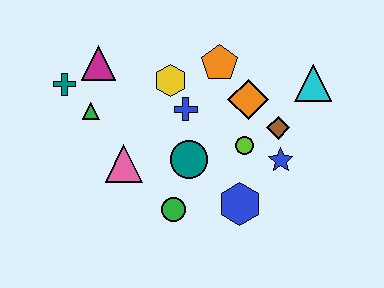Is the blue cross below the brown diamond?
No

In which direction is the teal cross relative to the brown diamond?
The teal cross is to the left of the brown diamond.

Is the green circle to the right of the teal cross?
Yes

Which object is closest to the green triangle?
The teal cross is closest to the green triangle.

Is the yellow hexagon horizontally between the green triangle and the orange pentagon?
Yes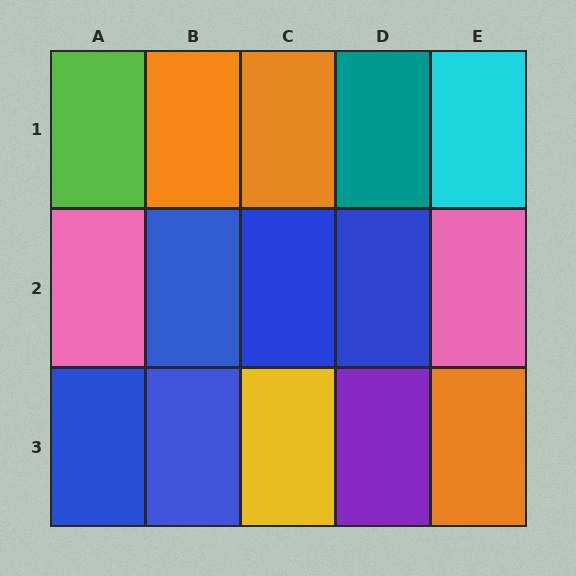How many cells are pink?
2 cells are pink.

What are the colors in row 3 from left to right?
Blue, blue, yellow, purple, orange.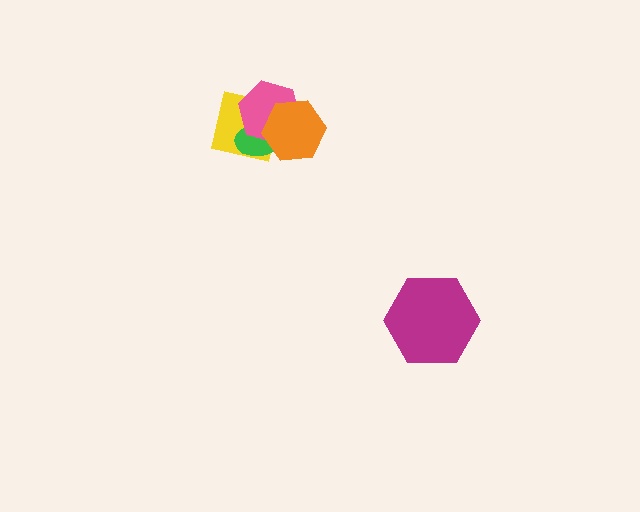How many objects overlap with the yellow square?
3 objects overlap with the yellow square.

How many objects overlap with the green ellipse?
3 objects overlap with the green ellipse.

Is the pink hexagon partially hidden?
Yes, it is partially covered by another shape.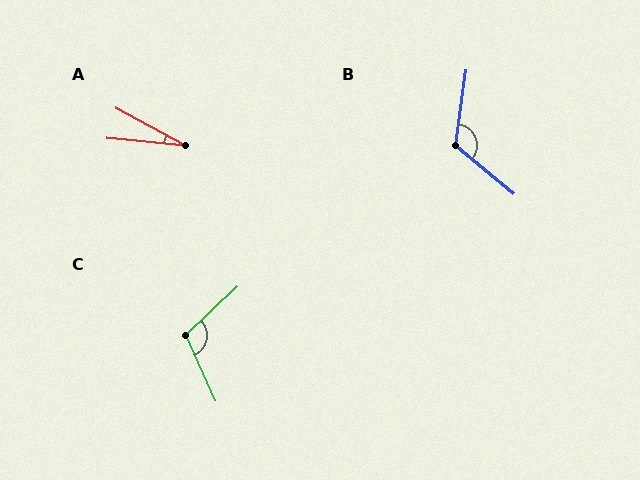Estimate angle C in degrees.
Approximately 109 degrees.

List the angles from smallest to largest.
A (23°), C (109°), B (122°).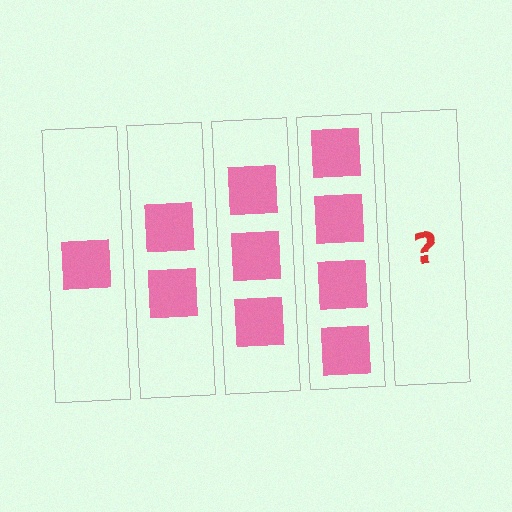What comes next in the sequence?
The next element should be 5 squares.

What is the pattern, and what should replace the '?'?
The pattern is that each step adds one more square. The '?' should be 5 squares.